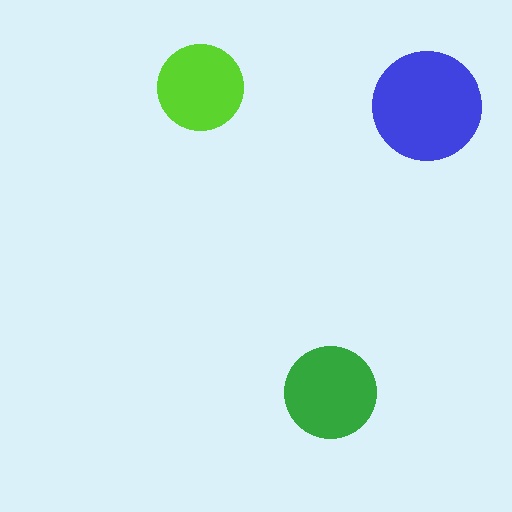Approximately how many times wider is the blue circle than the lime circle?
About 1.5 times wider.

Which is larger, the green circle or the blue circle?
The blue one.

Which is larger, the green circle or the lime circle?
The green one.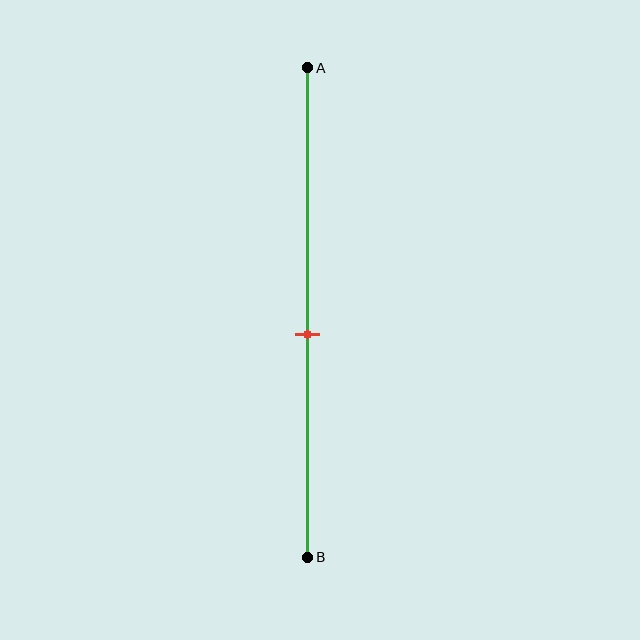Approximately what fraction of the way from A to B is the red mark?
The red mark is approximately 55% of the way from A to B.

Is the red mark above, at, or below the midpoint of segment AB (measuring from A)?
The red mark is below the midpoint of segment AB.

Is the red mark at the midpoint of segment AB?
No, the mark is at about 55% from A, not at the 50% midpoint.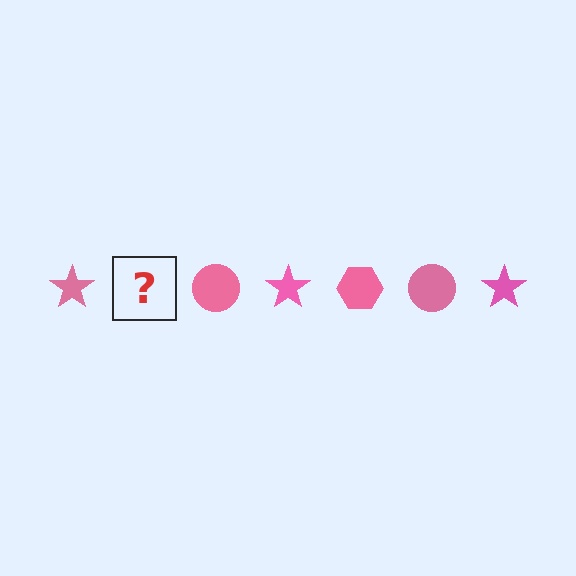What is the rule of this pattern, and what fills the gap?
The rule is that the pattern cycles through star, hexagon, circle shapes in pink. The gap should be filled with a pink hexagon.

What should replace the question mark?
The question mark should be replaced with a pink hexagon.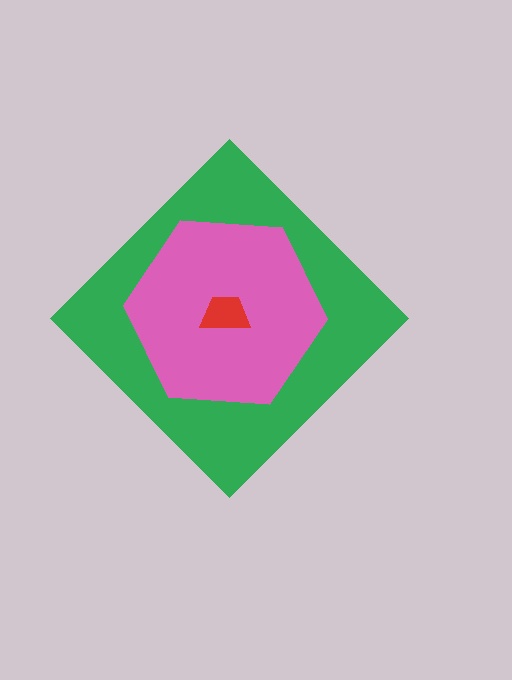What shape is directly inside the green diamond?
The pink hexagon.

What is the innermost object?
The red trapezoid.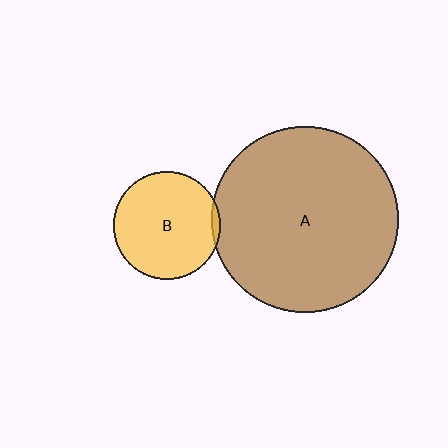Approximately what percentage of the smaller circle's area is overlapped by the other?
Approximately 5%.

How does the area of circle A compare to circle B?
Approximately 3.0 times.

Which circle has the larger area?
Circle A (brown).